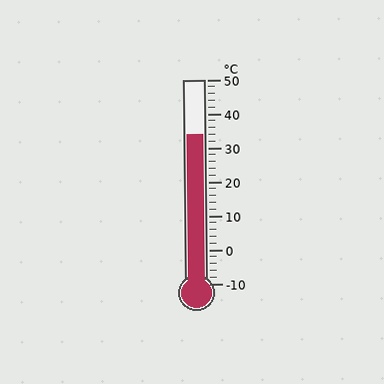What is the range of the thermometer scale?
The thermometer scale ranges from -10°C to 50°C.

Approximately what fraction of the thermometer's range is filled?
The thermometer is filled to approximately 75% of its range.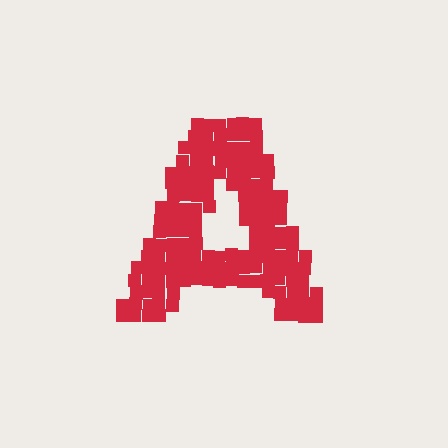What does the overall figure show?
The overall figure shows the letter A.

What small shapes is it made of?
It is made of small squares.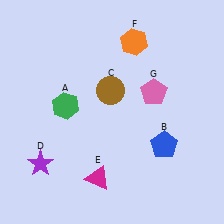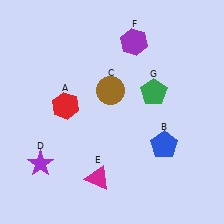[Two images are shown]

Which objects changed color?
A changed from green to red. F changed from orange to purple. G changed from pink to green.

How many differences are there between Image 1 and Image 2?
There are 3 differences between the two images.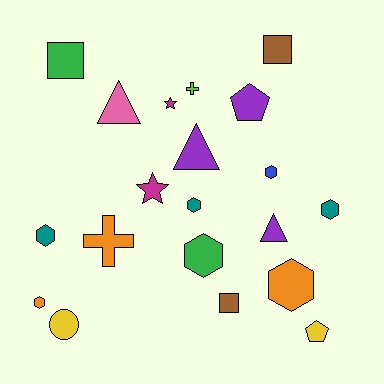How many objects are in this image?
There are 20 objects.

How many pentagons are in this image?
There are 2 pentagons.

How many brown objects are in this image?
There are 2 brown objects.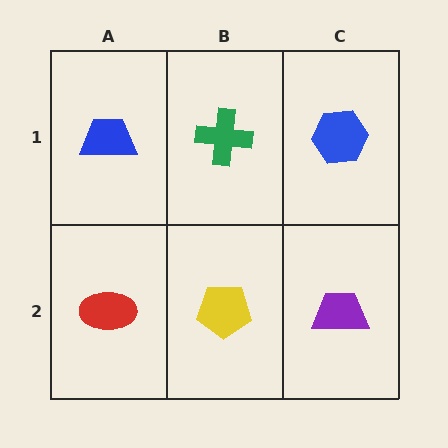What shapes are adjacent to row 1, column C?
A purple trapezoid (row 2, column C), a green cross (row 1, column B).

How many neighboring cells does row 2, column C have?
2.